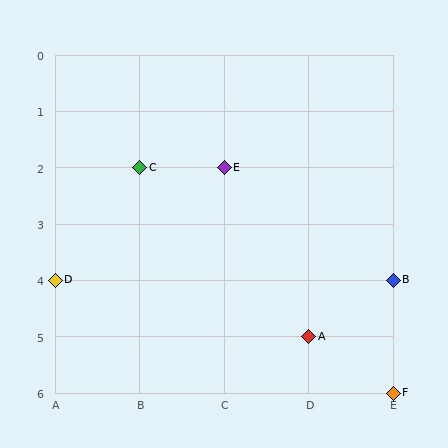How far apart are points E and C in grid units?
Points E and C are 1 column apart.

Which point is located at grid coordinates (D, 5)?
Point A is at (D, 5).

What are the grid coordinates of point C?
Point C is at grid coordinates (B, 2).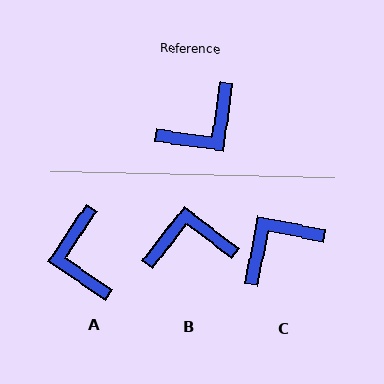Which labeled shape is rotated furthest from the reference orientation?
C, about 177 degrees away.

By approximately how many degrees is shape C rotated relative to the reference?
Approximately 177 degrees counter-clockwise.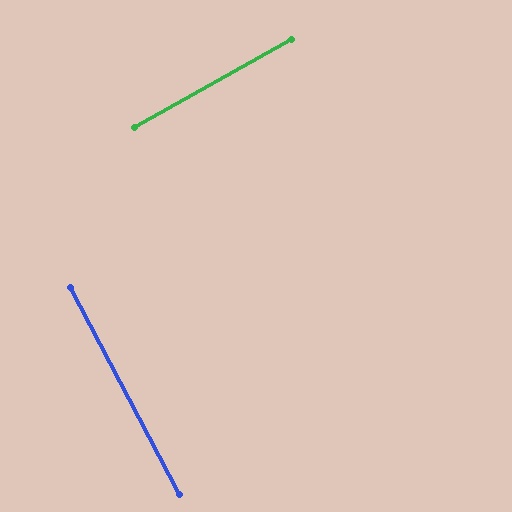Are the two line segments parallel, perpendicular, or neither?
Perpendicular — they meet at approximately 89°.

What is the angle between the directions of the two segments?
Approximately 89 degrees.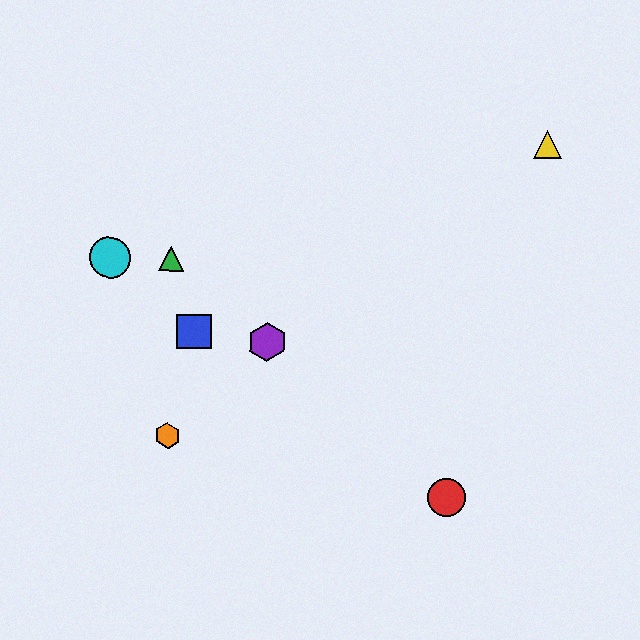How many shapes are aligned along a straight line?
3 shapes (the red circle, the green triangle, the purple hexagon) are aligned along a straight line.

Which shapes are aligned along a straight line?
The red circle, the green triangle, the purple hexagon are aligned along a straight line.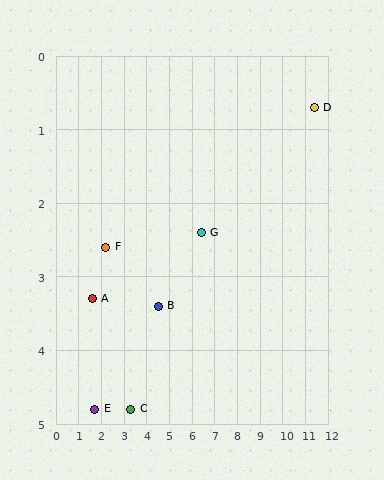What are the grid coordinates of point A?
Point A is at approximately (1.6, 3.3).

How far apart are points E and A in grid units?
Points E and A are about 1.5 grid units apart.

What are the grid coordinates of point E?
Point E is at approximately (1.7, 4.8).